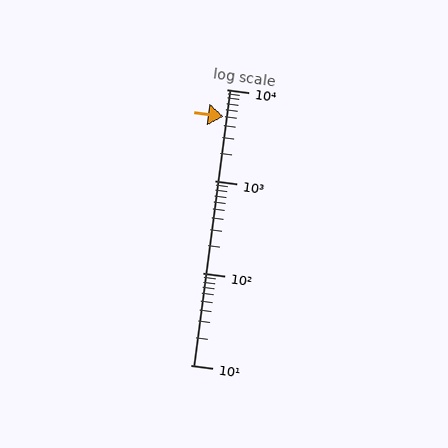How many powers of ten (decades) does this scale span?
The scale spans 3 decades, from 10 to 10000.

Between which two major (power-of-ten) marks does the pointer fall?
The pointer is between 1000 and 10000.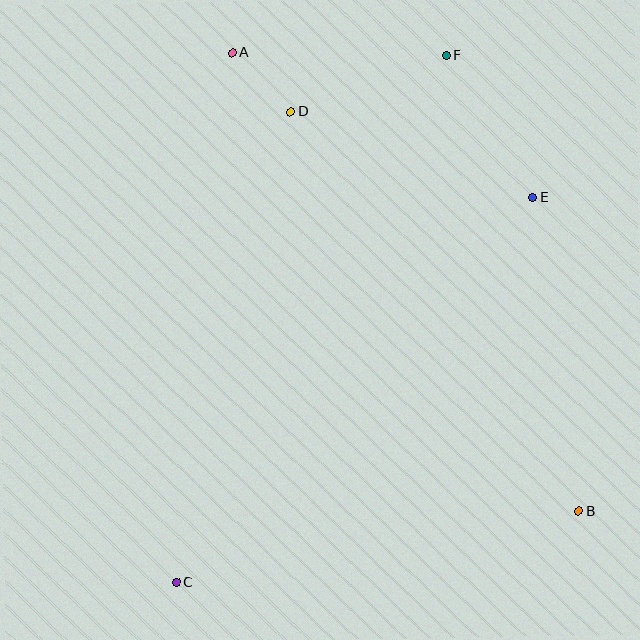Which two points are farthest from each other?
Points C and F are farthest from each other.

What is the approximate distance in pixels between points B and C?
The distance between B and C is approximately 409 pixels.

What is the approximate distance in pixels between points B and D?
The distance between B and D is approximately 492 pixels.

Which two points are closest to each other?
Points A and D are closest to each other.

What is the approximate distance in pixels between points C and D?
The distance between C and D is approximately 484 pixels.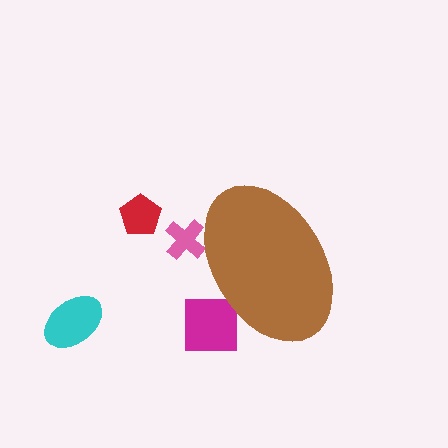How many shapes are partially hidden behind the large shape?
2 shapes are partially hidden.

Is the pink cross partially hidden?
Yes, the pink cross is partially hidden behind the brown ellipse.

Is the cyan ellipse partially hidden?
No, the cyan ellipse is fully visible.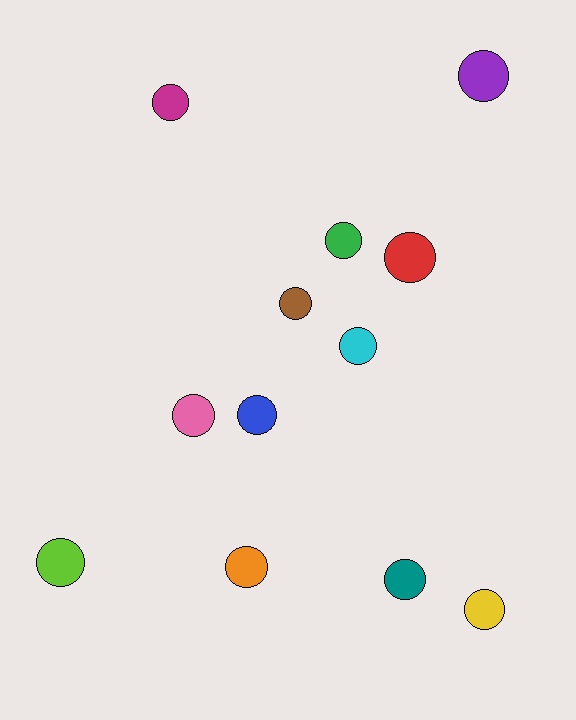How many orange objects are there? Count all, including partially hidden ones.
There is 1 orange object.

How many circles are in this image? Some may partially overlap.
There are 12 circles.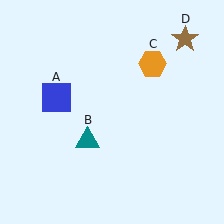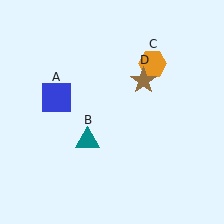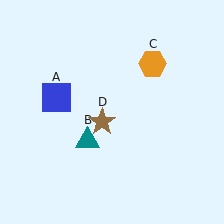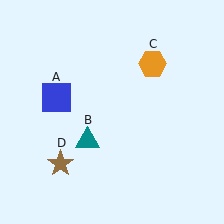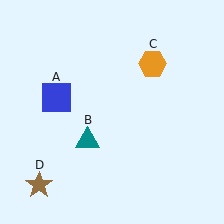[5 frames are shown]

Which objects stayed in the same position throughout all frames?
Blue square (object A) and teal triangle (object B) and orange hexagon (object C) remained stationary.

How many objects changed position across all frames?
1 object changed position: brown star (object D).